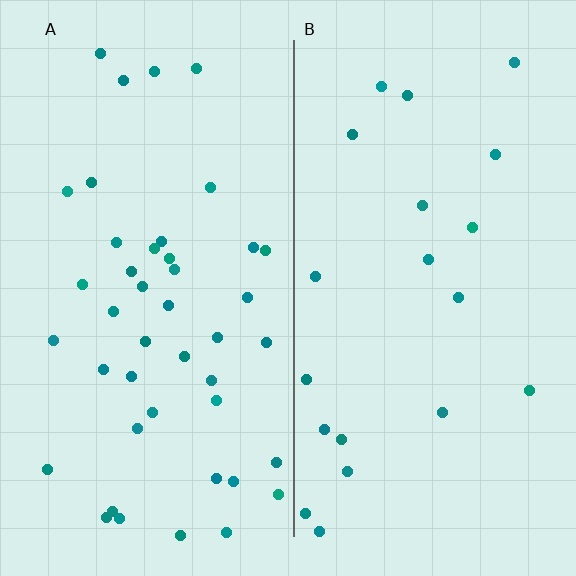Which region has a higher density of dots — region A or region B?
A (the left).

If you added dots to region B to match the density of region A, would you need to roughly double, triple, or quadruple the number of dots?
Approximately double.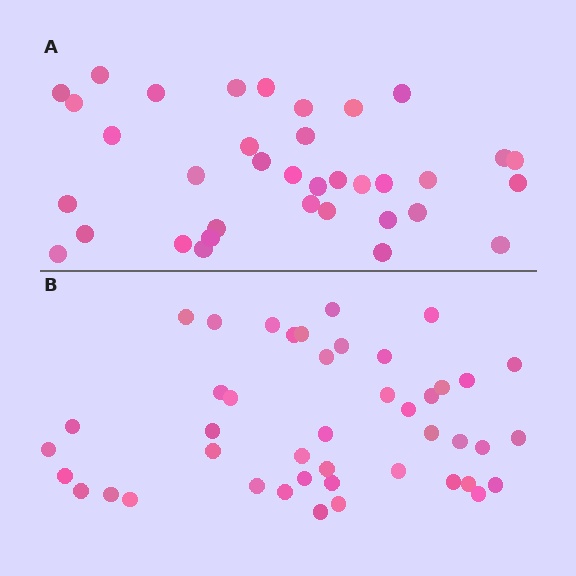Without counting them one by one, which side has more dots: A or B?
Region B (the bottom region) has more dots.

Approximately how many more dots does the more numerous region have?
Region B has roughly 8 or so more dots than region A.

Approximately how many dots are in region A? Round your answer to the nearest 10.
About 40 dots. (The exact count is 36, which rounds to 40.)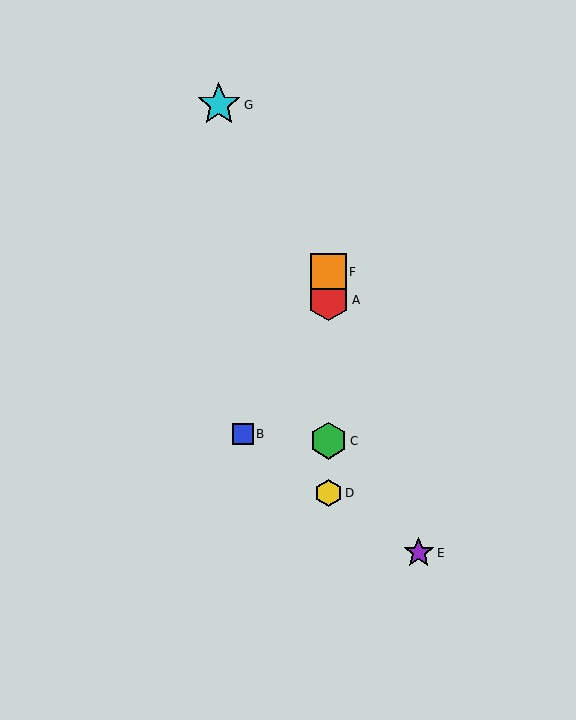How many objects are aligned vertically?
4 objects (A, C, D, F) are aligned vertically.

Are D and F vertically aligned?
Yes, both are at x≈328.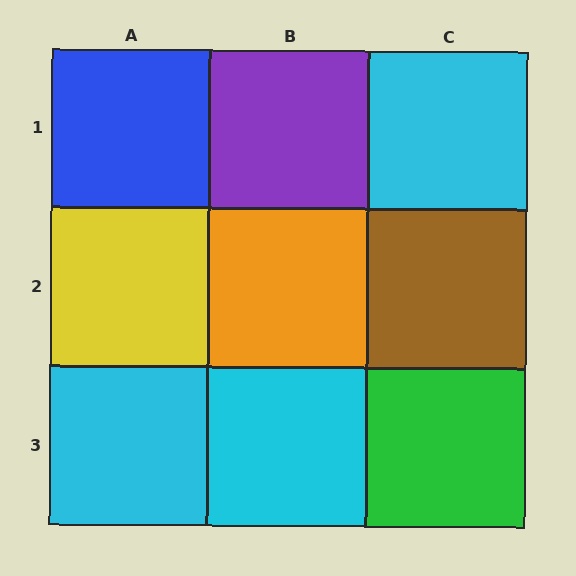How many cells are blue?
1 cell is blue.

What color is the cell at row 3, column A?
Cyan.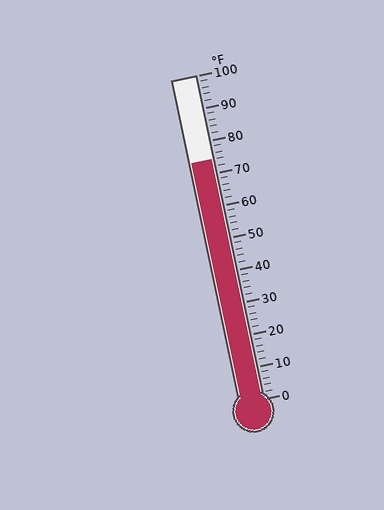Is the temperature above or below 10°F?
The temperature is above 10°F.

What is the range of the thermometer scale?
The thermometer scale ranges from 0°F to 100°F.